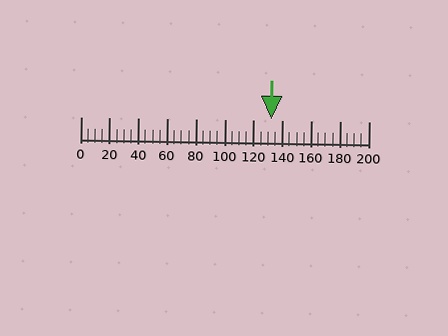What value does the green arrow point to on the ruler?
The green arrow points to approximately 132.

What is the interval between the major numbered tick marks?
The major tick marks are spaced 20 units apart.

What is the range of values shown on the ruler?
The ruler shows values from 0 to 200.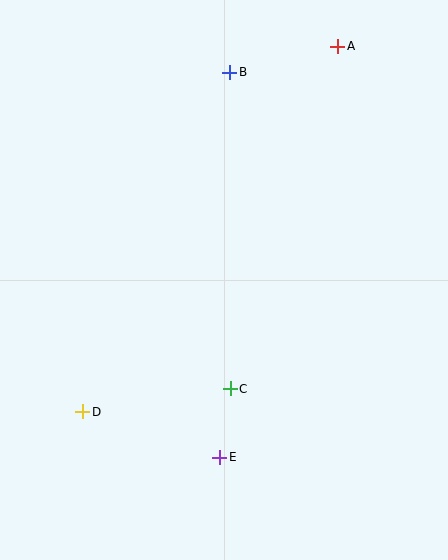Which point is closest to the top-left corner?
Point B is closest to the top-left corner.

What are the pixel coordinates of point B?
Point B is at (230, 72).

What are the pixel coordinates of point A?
Point A is at (338, 46).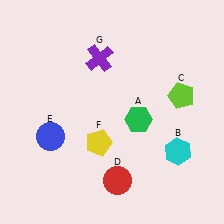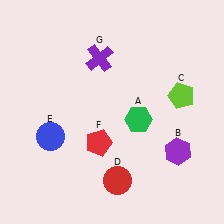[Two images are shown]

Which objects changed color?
B changed from cyan to purple. F changed from yellow to red.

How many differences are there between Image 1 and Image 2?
There are 2 differences between the two images.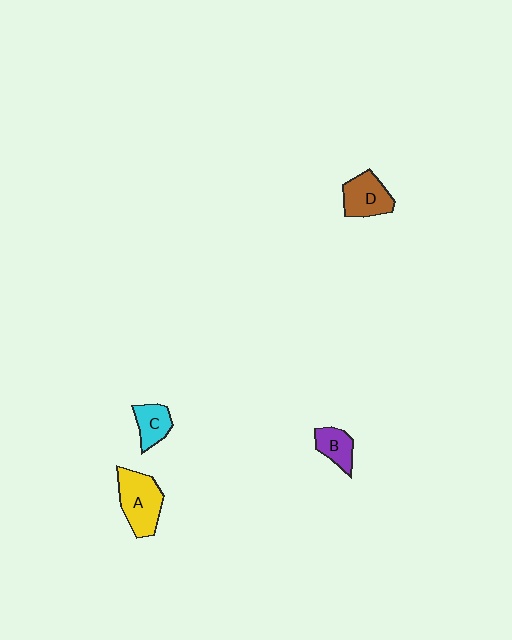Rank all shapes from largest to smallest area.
From largest to smallest: A (yellow), D (brown), C (cyan), B (purple).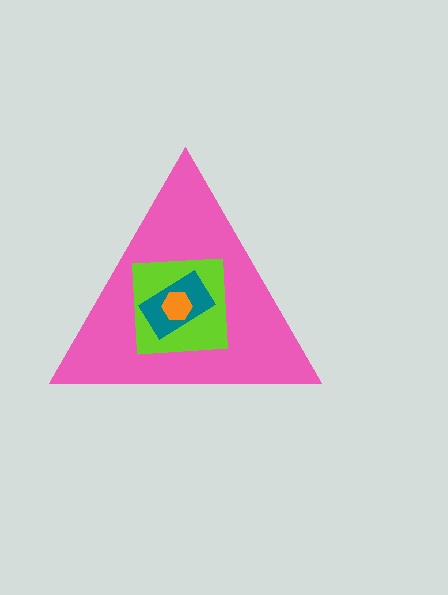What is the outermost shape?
The pink triangle.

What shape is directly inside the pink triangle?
The lime square.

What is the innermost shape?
The orange hexagon.